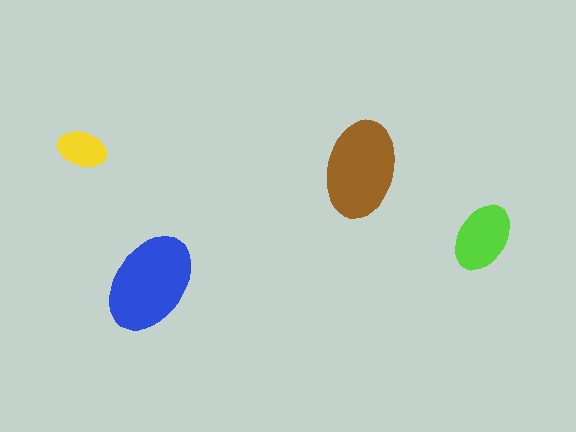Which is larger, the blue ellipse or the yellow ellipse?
The blue one.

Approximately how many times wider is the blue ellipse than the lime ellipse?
About 1.5 times wider.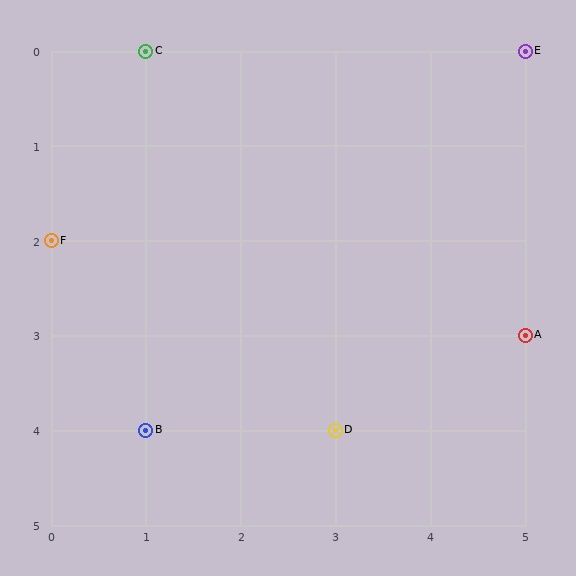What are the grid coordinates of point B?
Point B is at grid coordinates (1, 4).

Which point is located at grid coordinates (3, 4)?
Point D is at (3, 4).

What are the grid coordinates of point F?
Point F is at grid coordinates (0, 2).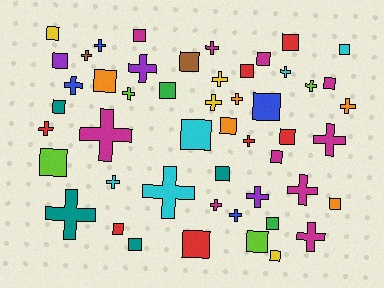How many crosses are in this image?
There are 24 crosses.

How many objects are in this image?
There are 50 objects.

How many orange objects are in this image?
There are 5 orange objects.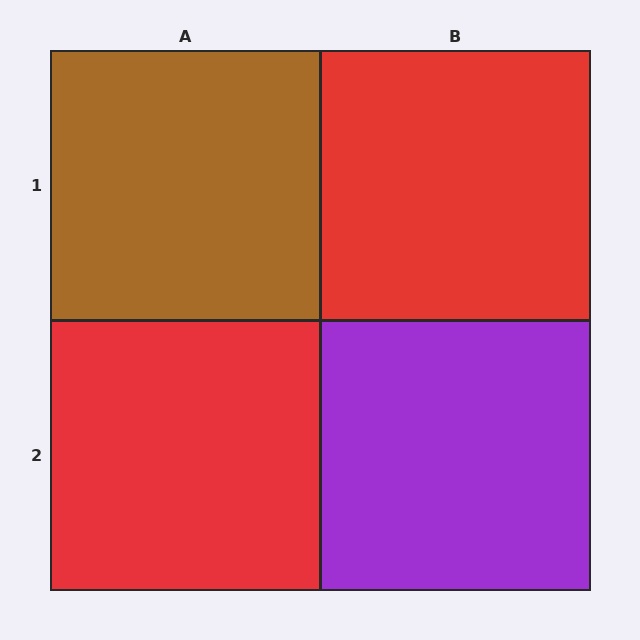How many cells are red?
2 cells are red.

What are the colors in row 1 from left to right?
Brown, red.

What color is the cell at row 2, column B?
Purple.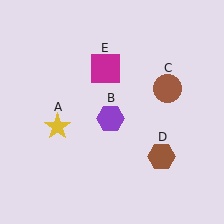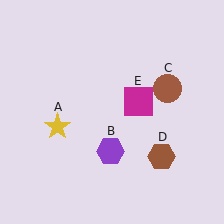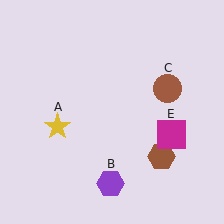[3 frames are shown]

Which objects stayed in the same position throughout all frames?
Yellow star (object A) and brown circle (object C) and brown hexagon (object D) remained stationary.